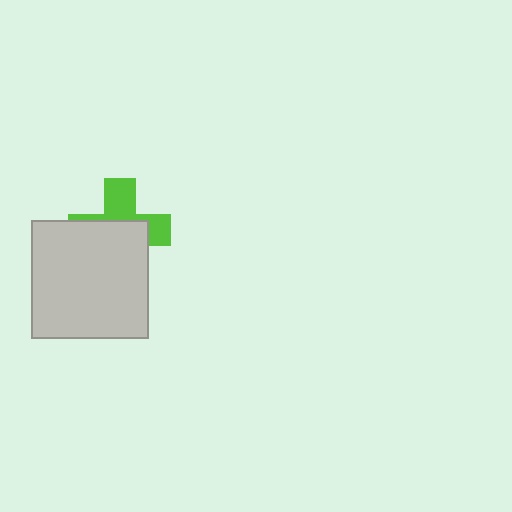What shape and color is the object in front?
The object in front is a light gray square.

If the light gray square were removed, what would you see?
You would see the complete lime cross.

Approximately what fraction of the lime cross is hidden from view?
Roughly 58% of the lime cross is hidden behind the light gray square.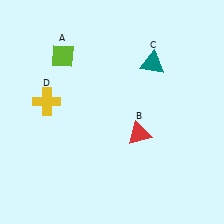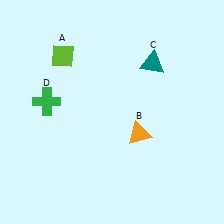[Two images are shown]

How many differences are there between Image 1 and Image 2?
There are 2 differences between the two images.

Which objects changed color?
B changed from red to orange. D changed from yellow to green.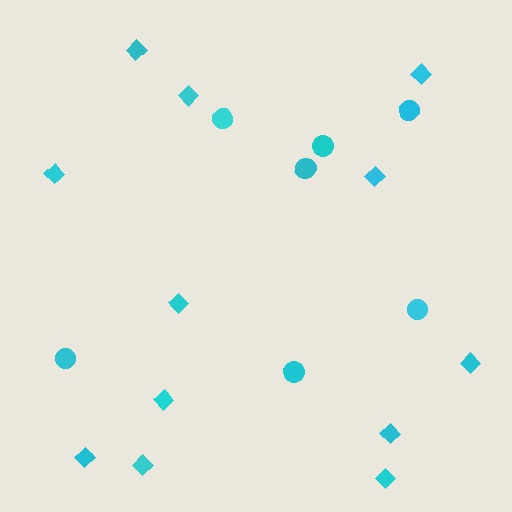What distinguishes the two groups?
There are 2 groups: one group of diamonds (12) and one group of circles (7).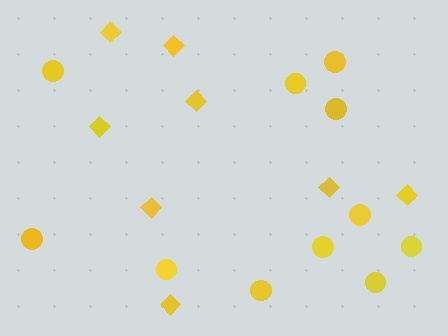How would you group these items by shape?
There are 2 groups: one group of circles (11) and one group of diamonds (8).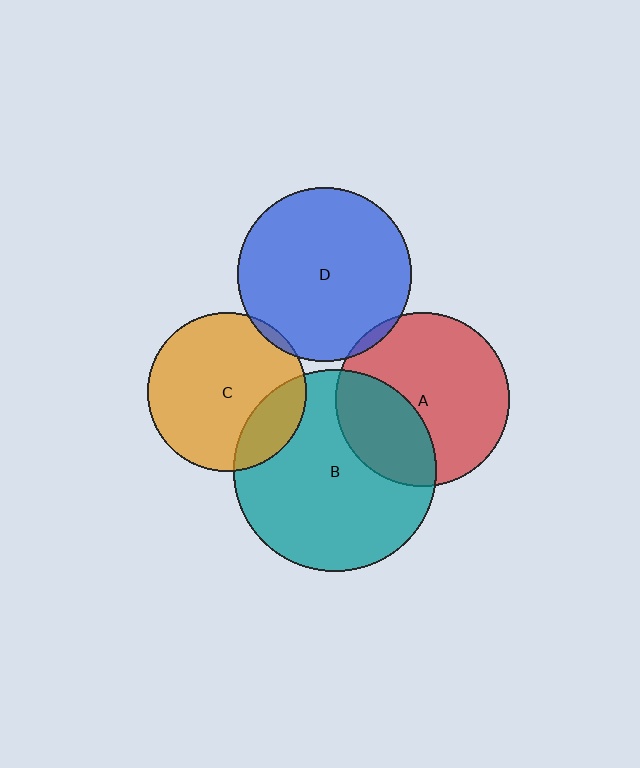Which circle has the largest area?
Circle B (teal).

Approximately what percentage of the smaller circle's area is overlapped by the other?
Approximately 5%.